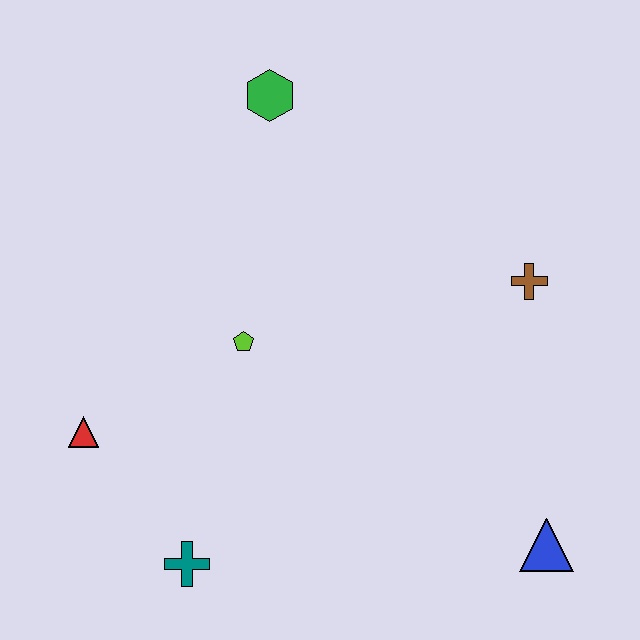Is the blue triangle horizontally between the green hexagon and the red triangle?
No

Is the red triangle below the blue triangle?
No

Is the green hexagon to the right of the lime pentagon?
Yes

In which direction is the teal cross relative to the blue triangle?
The teal cross is to the left of the blue triangle.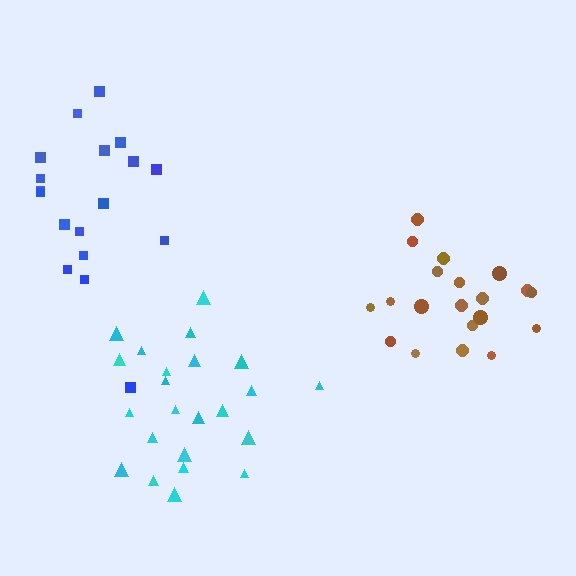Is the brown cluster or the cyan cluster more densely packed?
Brown.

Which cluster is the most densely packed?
Brown.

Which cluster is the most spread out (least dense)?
Blue.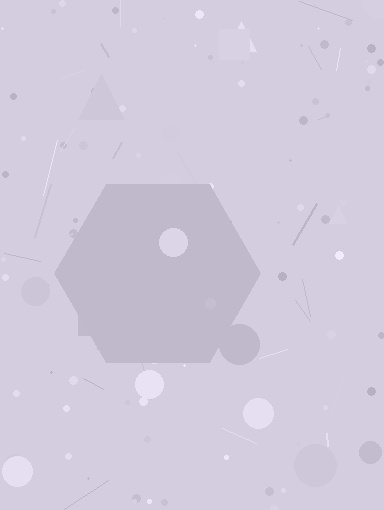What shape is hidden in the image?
A hexagon is hidden in the image.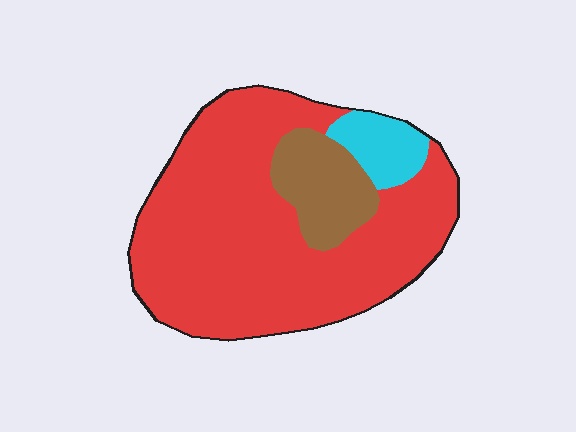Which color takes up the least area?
Cyan, at roughly 10%.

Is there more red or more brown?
Red.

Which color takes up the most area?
Red, at roughly 80%.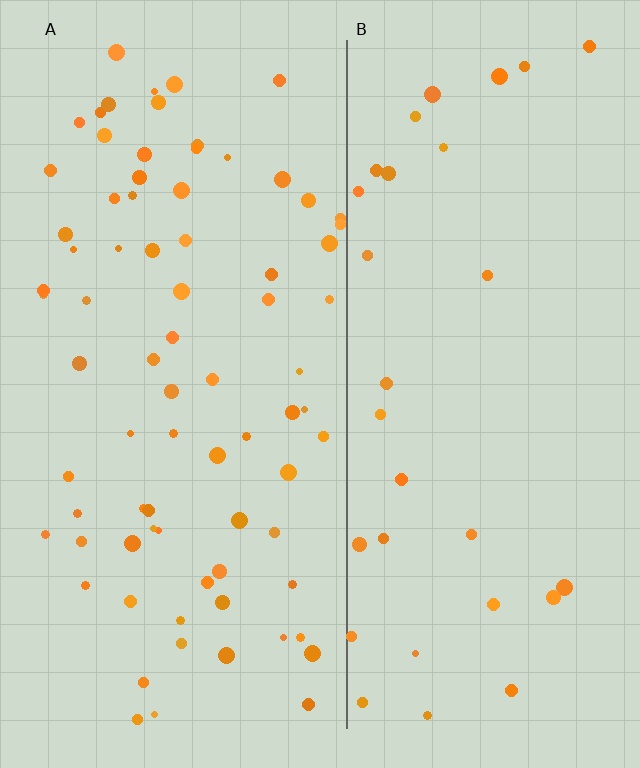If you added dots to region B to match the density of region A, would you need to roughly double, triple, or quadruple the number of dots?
Approximately triple.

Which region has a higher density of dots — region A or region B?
A (the left).